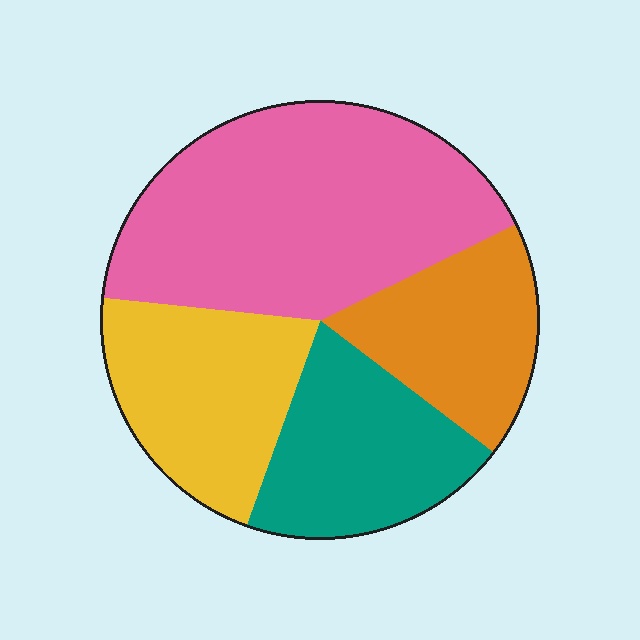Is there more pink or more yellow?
Pink.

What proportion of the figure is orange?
Orange covers about 20% of the figure.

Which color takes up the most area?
Pink, at roughly 40%.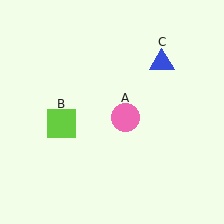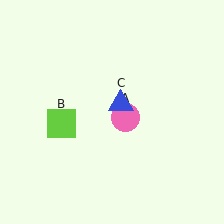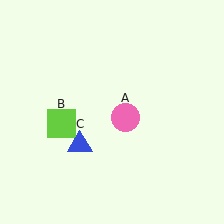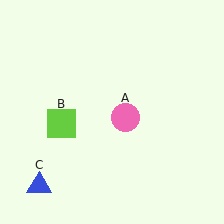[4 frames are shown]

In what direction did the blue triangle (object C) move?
The blue triangle (object C) moved down and to the left.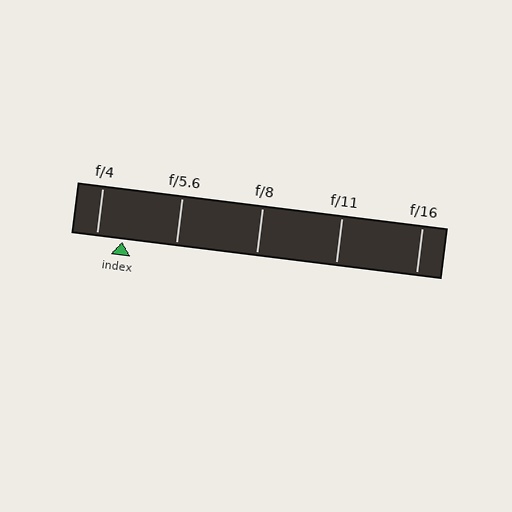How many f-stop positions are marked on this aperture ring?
There are 5 f-stop positions marked.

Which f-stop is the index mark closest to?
The index mark is closest to f/4.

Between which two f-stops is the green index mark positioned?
The index mark is between f/4 and f/5.6.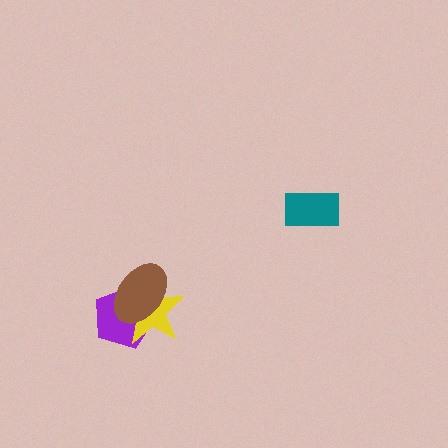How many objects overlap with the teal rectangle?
0 objects overlap with the teal rectangle.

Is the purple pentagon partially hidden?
Yes, it is partially covered by another shape.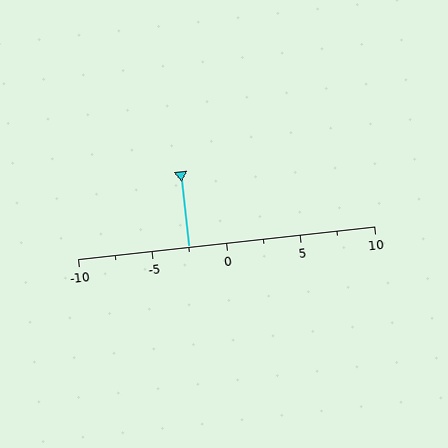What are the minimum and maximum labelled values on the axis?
The axis runs from -10 to 10.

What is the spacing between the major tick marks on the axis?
The major ticks are spaced 5 apart.